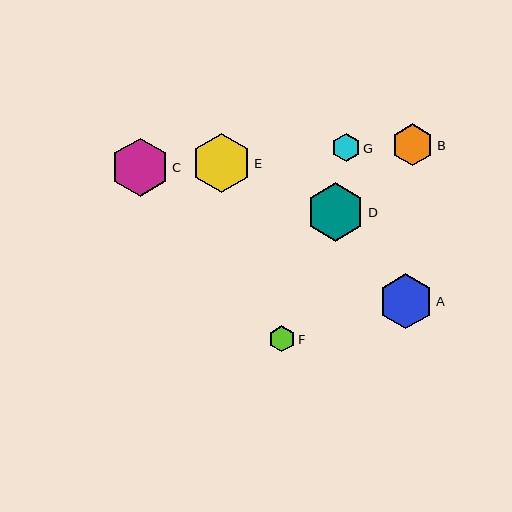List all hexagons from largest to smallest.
From largest to smallest: E, D, C, A, B, G, F.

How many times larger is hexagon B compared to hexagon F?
Hexagon B is approximately 1.6 times the size of hexagon F.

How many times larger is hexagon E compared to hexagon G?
Hexagon E is approximately 2.1 times the size of hexagon G.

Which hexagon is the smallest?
Hexagon F is the smallest with a size of approximately 26 pixels.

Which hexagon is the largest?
Hexagon E is the largest with a size of approximately 59 pixels.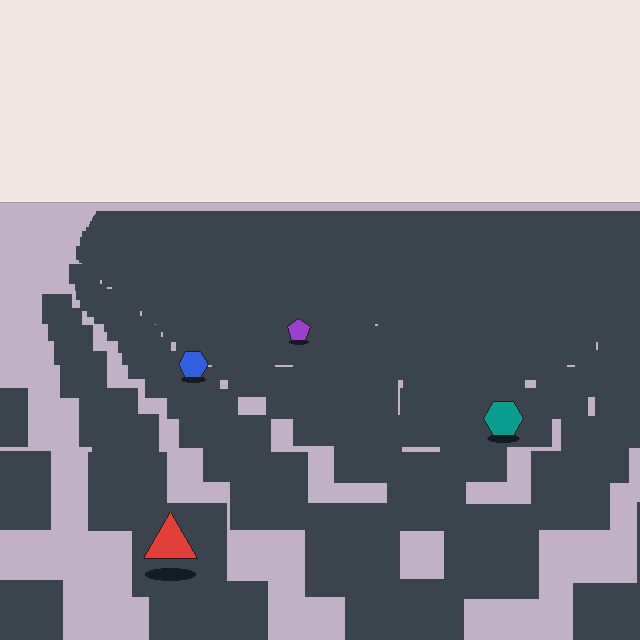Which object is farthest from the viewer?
The purple pentagon is farthest from the viewer. It appears smaller and the ground texture around it is denser.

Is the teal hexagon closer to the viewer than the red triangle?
No. The red triangle is closer — you can tell from the texture gradient: the ground texture is coarser near it.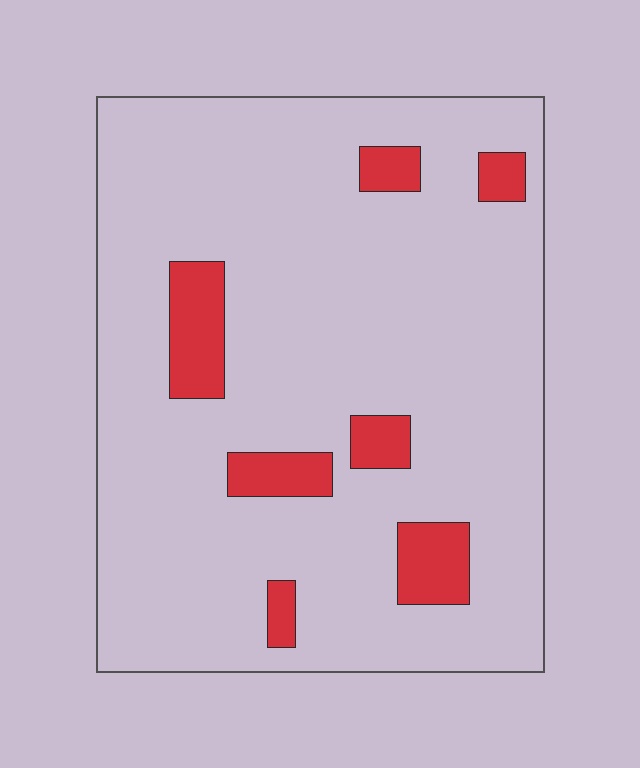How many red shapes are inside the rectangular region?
7.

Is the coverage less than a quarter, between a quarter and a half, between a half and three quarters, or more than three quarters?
Less than a quarter.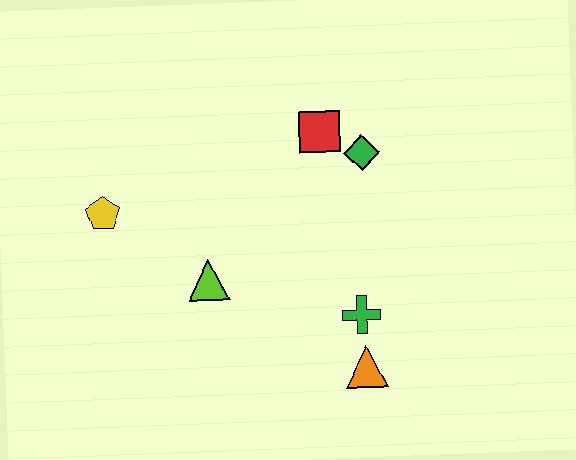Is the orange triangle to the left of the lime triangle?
No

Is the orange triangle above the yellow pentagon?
No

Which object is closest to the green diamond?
The red square is closest to the green diamond.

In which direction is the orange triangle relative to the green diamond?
The orange triangle is below the green diamond.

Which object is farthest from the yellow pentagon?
The orange triangle is farthest from the yellow pentagon.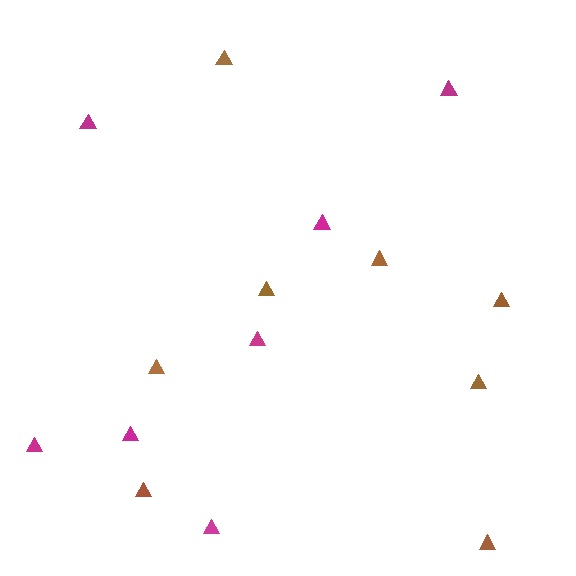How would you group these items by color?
There are 2 groups: one group of brown triangles (8) and one group of magenta triangles (7).